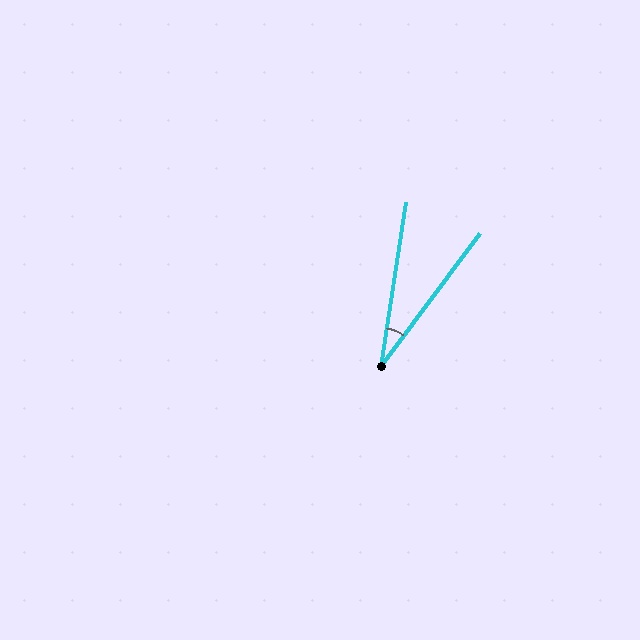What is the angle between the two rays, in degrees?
Approximately 28 degrees.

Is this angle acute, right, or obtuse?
It is acute.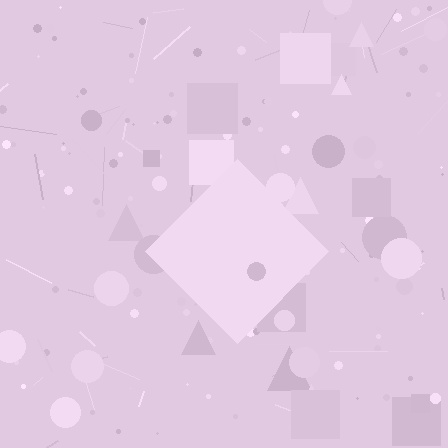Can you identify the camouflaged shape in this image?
The camouflaged shape is a diamond.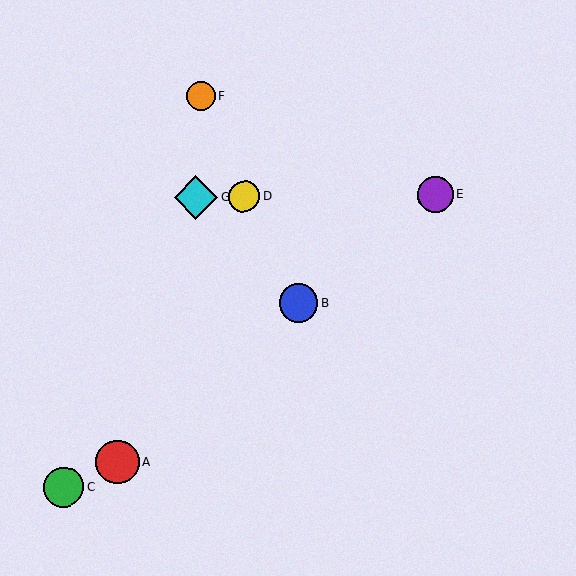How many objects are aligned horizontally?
3 objects (D, E, G) are aligned horizontally.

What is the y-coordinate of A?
Object A is at y≈462.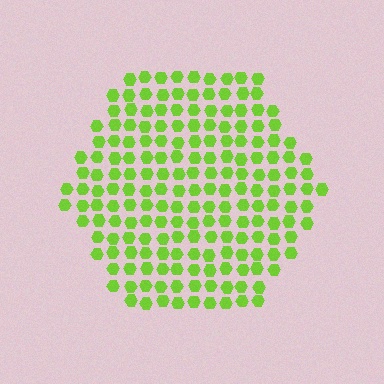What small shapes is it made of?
It is made of small hexagons.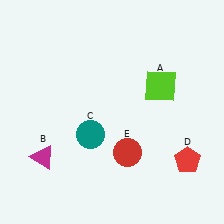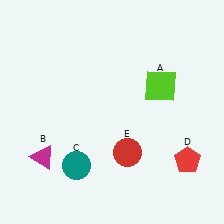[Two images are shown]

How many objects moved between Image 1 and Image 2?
1 object moved between the two images.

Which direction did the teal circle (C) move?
The teal circle (C) moved down.